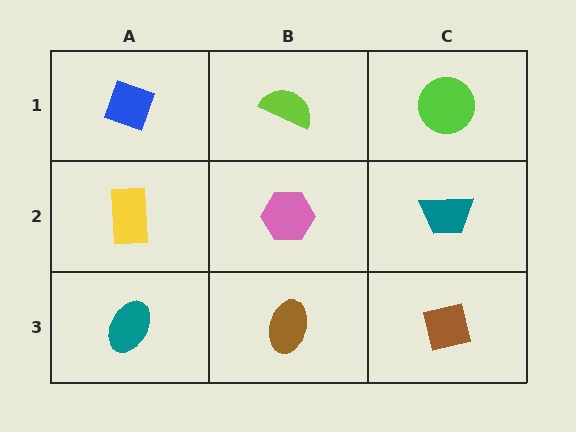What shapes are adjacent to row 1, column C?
A teal trapezoid (row 2, column C), a lime semicircle (row 1, column B).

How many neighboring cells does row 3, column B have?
3.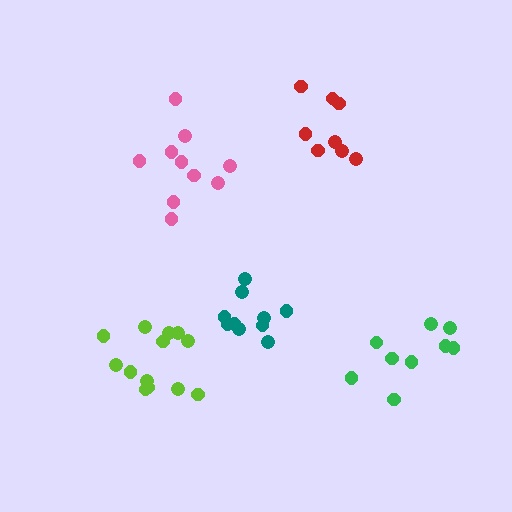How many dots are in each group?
Group 1: 10 dots, Group 2: 9 dots, Group 3: 10 dots, Group 4: 13 dots, Group 5: 8 dots (50 total).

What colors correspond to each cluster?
The clusters are colored: pink, green, teal, lime, red.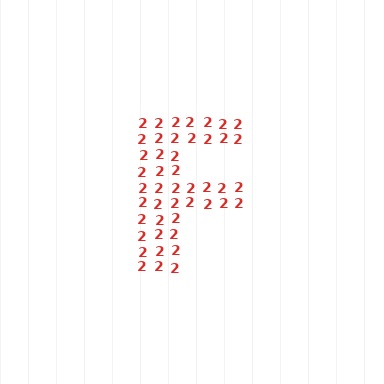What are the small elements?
The small elements are digit 2's.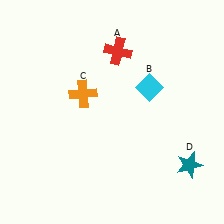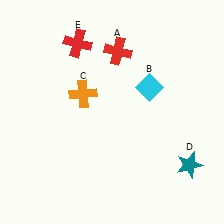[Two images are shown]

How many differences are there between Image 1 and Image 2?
There is 1 difference between the two images.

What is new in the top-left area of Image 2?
A red cross (E) was added in the top-left area of Image 2.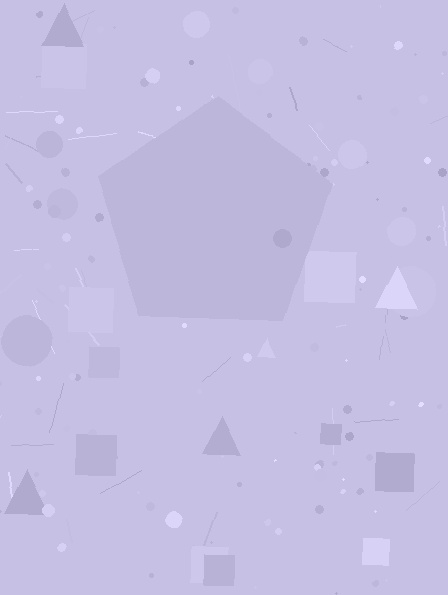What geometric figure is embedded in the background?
A pentagon is embedded in the background.